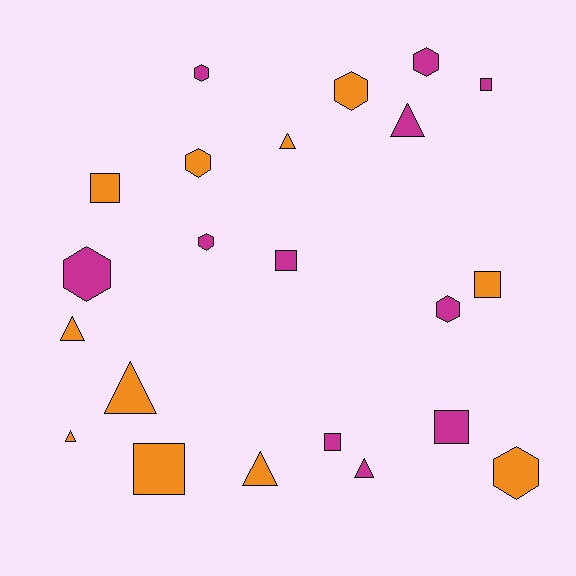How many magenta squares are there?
There are 4 magenta squares.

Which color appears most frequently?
Orange, with 11 objects.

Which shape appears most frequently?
Hexagon, with 8 objects.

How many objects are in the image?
There are 22 objects.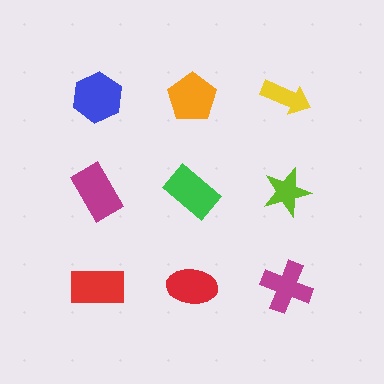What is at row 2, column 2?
A green rectangle.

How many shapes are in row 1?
3 shapes.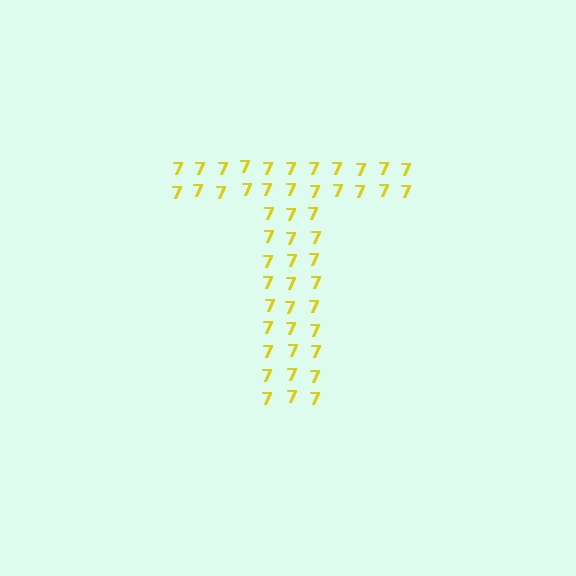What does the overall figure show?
The overall figure shows the letter T.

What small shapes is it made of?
It is made of small digit 7's.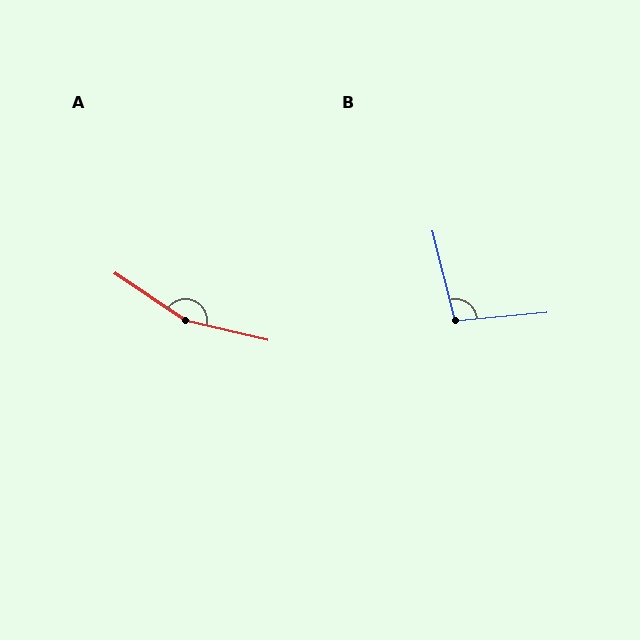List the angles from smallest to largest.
B (99°), A (159°).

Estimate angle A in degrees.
Approximately 159 degrees.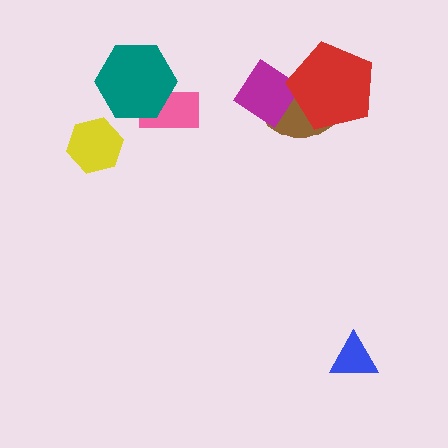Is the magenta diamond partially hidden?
Yes, it is partially covered by another shape.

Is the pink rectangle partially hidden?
Yes, it is partially covered by another shape.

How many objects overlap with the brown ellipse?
2 objects overlap with the brown ellipse.